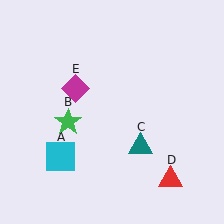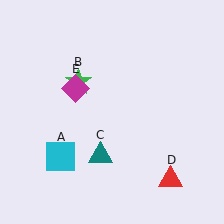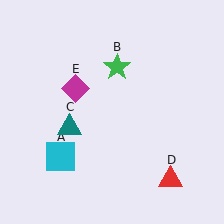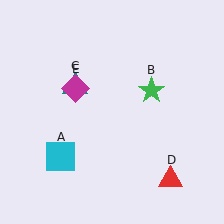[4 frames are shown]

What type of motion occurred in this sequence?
The green star (object B), teal triangle (object C) rotated clockwise around the center of the scene.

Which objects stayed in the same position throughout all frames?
Cyan square (object A) and red triangle (object D) and magenta diamond (object E) remained stationary.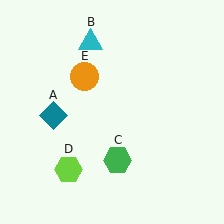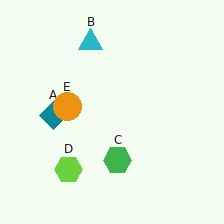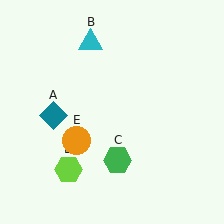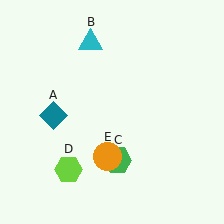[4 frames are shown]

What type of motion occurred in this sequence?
The orange circle (object E) rotated counterclockwise around the center of the scene.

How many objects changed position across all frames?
1 object changed position: orange circle (object E).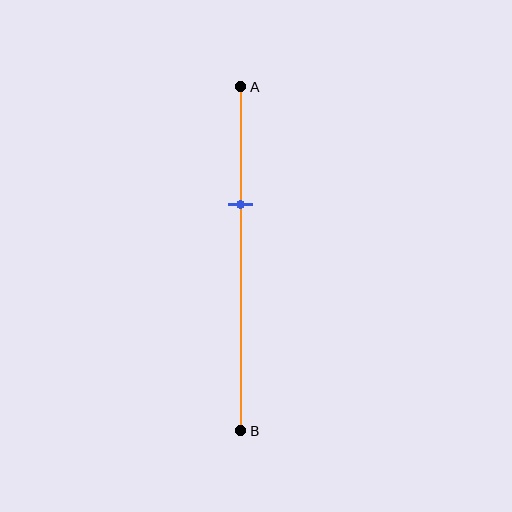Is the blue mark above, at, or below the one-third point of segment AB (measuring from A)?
The blue mark is approximately at the one-third point of segment AB.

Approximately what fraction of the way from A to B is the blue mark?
The blue mark is approximately 35% of the way from A to B.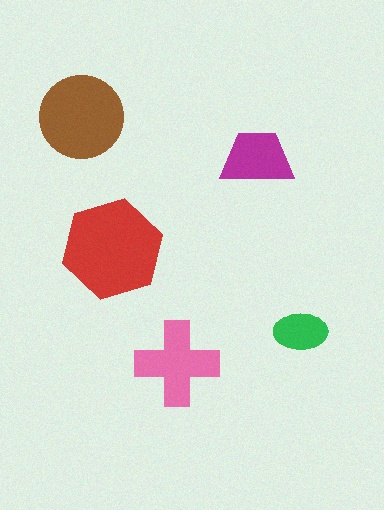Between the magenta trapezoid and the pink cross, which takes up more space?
The pink cross.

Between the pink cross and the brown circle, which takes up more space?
The brown circle.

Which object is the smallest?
The green ellipse.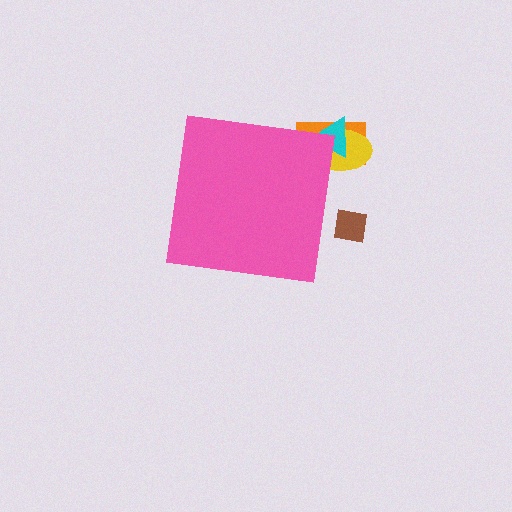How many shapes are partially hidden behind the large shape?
4 shapes are partially hidden.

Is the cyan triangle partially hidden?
Yes, the cyan triangle is partially hidden behind the pink square.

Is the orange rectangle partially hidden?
Yes, the orange rectangle is partially hidden behind the pink square.